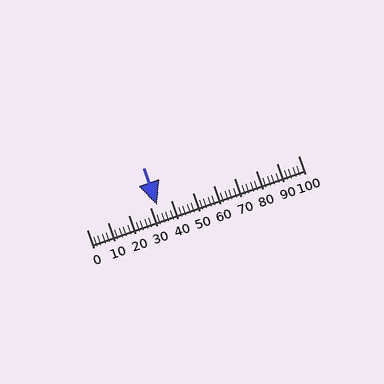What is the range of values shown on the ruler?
The ruler shows values from 0 to 100.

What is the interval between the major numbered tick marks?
The major tick marks are spaced 10 units apart.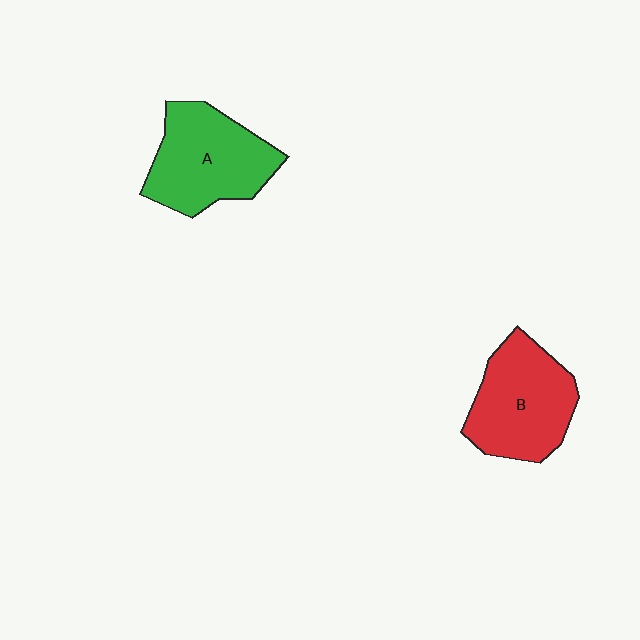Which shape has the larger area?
Shape A (green).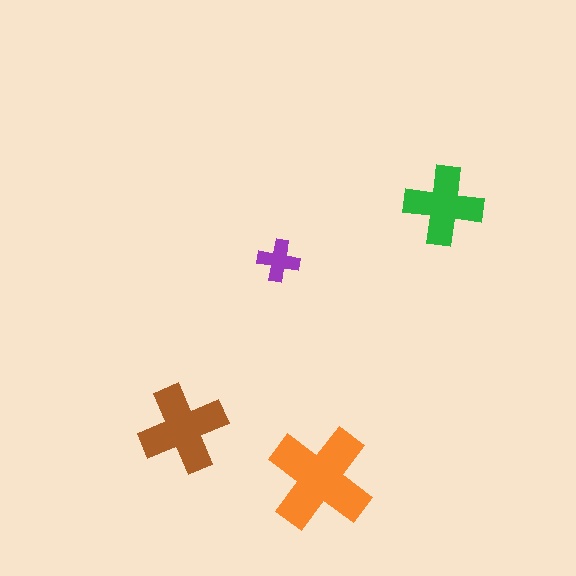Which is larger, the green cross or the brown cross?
The brown one.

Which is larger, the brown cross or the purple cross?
The brown one.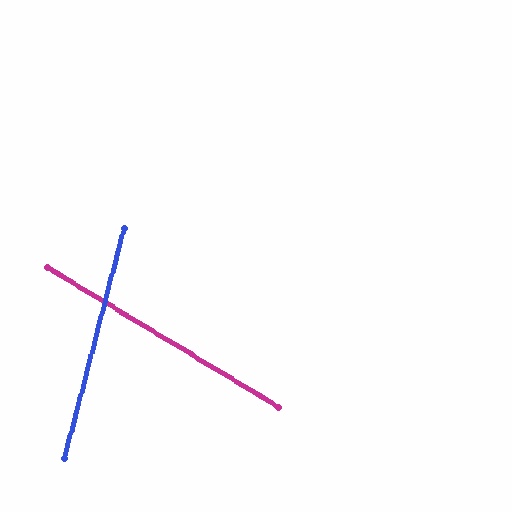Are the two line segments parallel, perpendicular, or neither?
Neither parallel nor perpendicular — they differ by about 74°.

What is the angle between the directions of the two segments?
Approximately 74 degrees.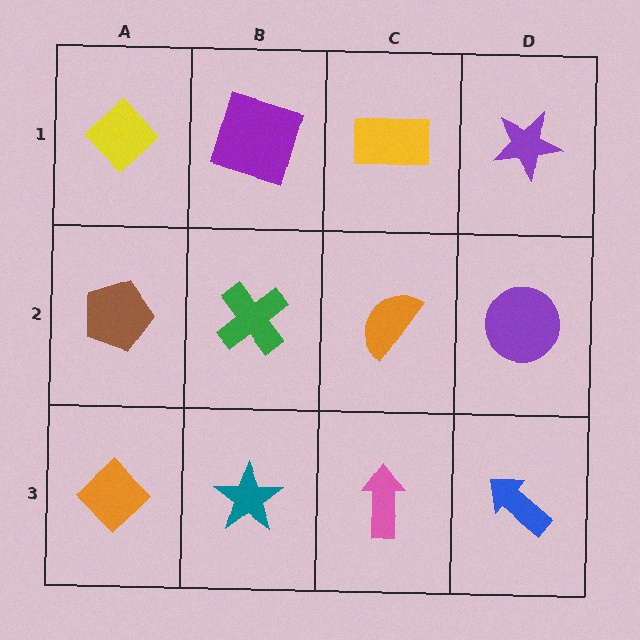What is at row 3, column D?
A blue arrow.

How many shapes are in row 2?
4 shapes.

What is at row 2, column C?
An orange semicircle.